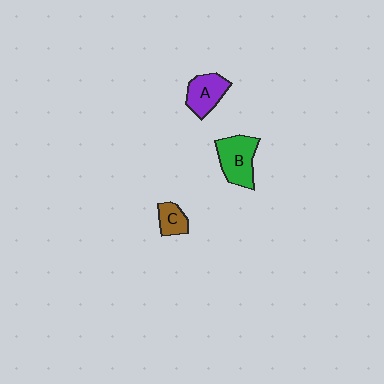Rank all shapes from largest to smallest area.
From largest to smallest: B (green), A (purple), C (brown).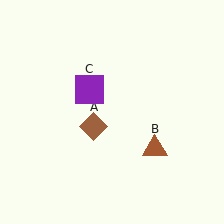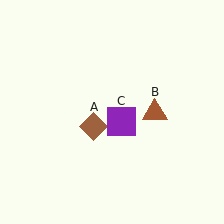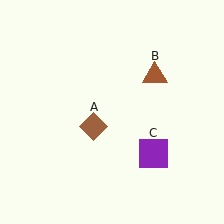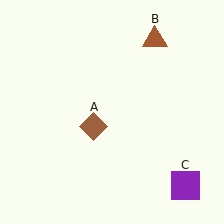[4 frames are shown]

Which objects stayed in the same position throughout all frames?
Brown diamond (object A) remained stationary.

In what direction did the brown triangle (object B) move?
The brown triangle (object B) moved up.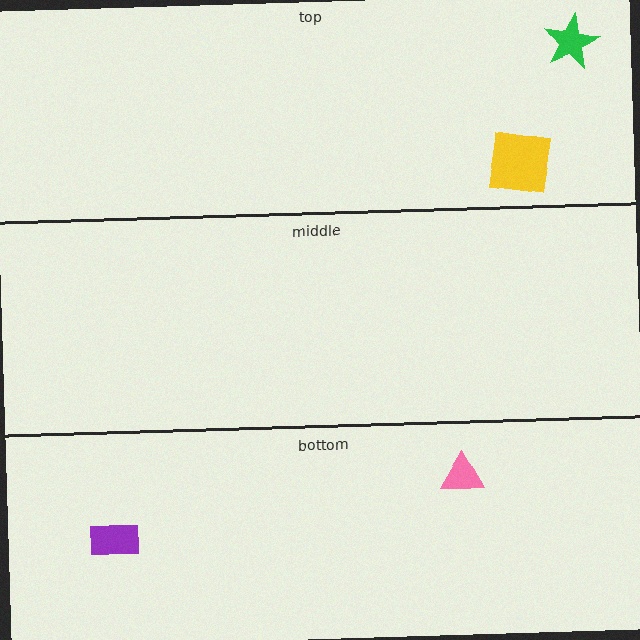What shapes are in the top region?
The yellow square, the green star.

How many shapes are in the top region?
2.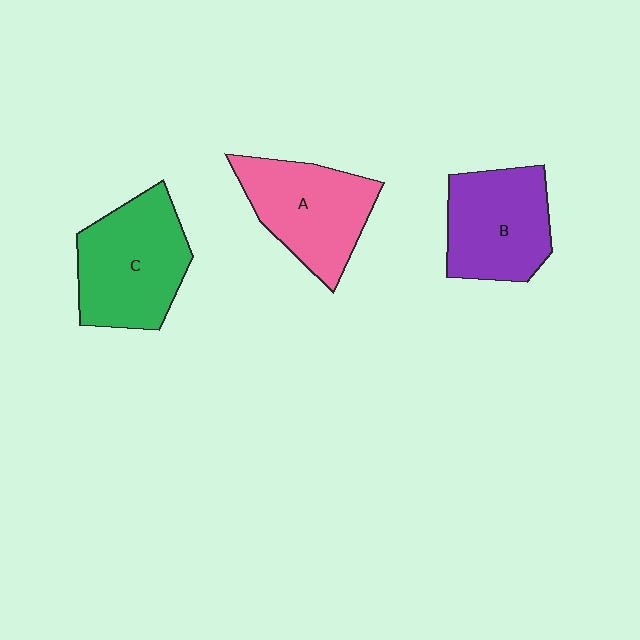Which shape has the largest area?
Shape C (green).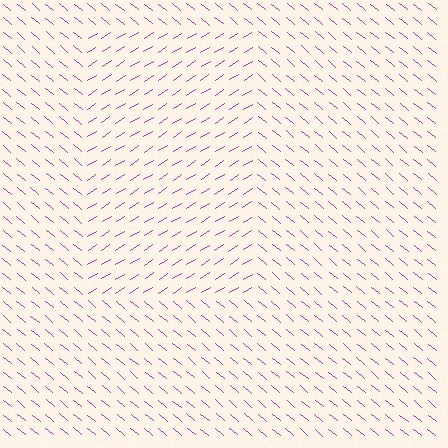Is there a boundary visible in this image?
Yes, there is a texture boundary formed by a change in line orientation.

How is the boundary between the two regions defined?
The boundary is defined purely by a change in line orientation (approximately 71 degrees difference). All lines are the same color and thickness.